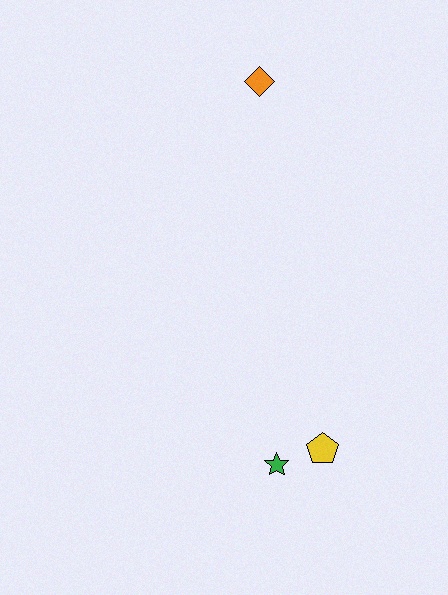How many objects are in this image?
There are 3 objects.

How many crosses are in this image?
There are no crosses.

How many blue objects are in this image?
There are no blue objects.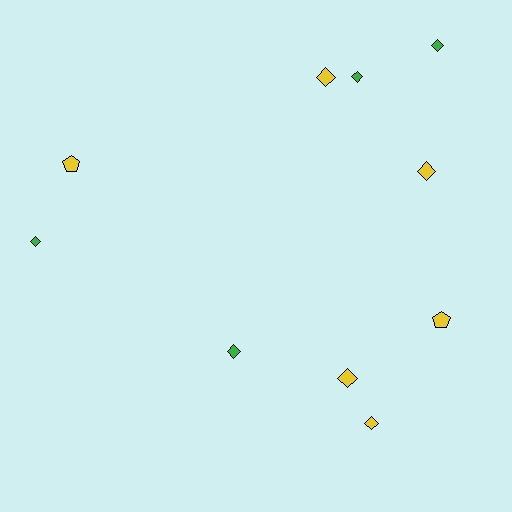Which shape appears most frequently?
Diamond, with 8 objects.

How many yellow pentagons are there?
There are 2 yellow pentagons.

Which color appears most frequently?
Yellow, with 6 objects.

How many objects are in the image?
There are 10 objects.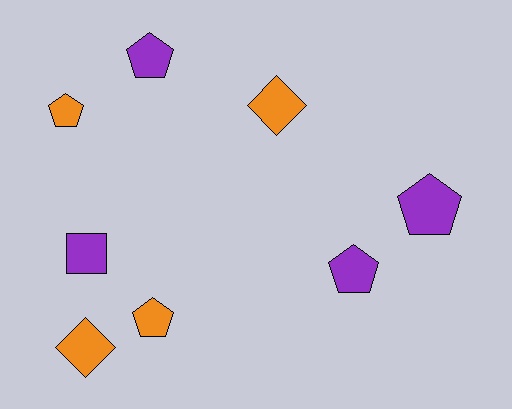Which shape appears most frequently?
Pentagon, with 5 objects.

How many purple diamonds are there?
There are no purple diamonds.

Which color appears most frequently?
Purple, with 4 objects.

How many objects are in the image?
There are 8 objects.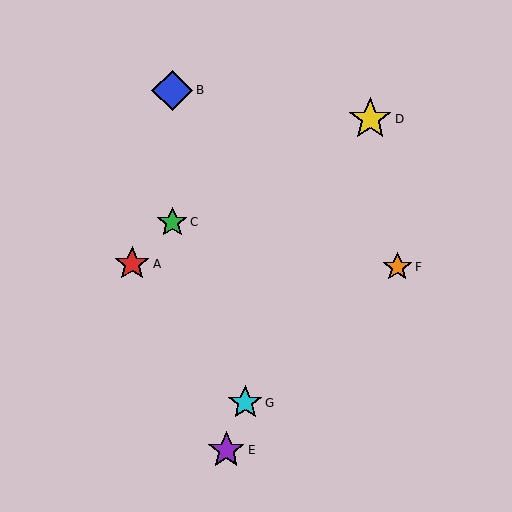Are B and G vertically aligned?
No, B is at x≈172 and G is at x≈245.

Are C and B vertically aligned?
Yes, both are at x≈172.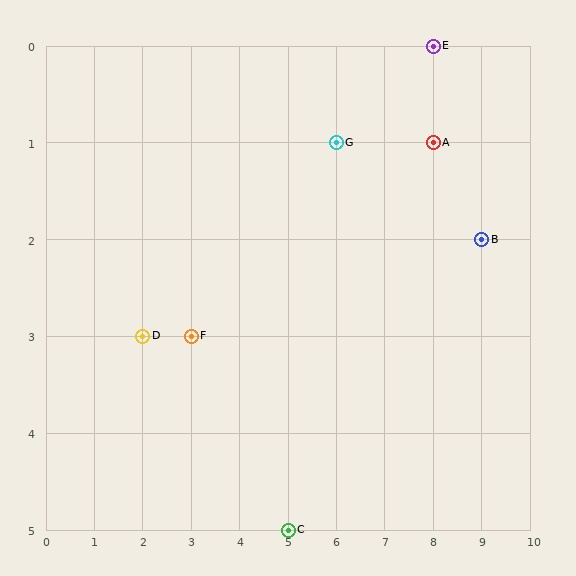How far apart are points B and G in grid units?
Points B and G are 3 columns and 1 row apart (about 3.2 grid units diagonally).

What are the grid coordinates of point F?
Point F is at grid coordinates (3, 3).